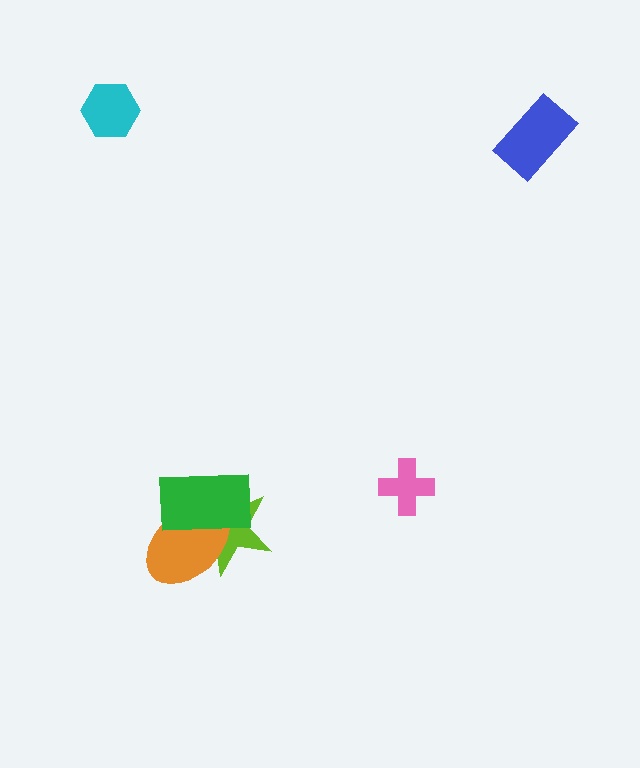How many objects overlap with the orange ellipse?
2 objects overlap with the orange ellipse.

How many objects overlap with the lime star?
2 objects overlap with the lime star.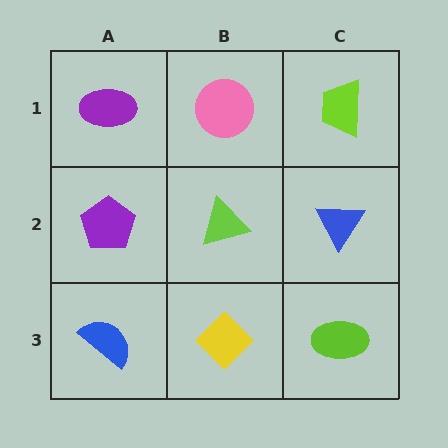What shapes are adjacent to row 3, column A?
A purple pentagon (row 2, column A), a yellow diamond (row 3, column B).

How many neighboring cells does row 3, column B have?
3.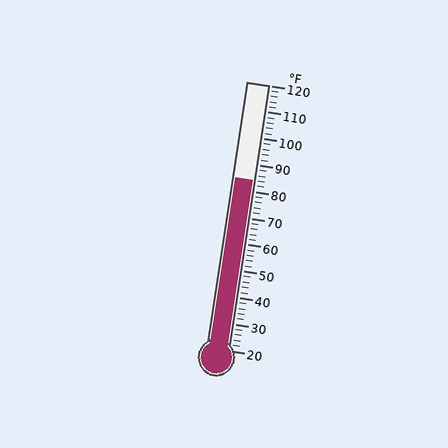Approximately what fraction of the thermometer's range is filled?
The thermometer is filled to approximately 65% of its range.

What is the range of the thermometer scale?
The thermometer scale ranges from 20°F to 120°F.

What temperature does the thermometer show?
The thermometer shows approximately 84°F.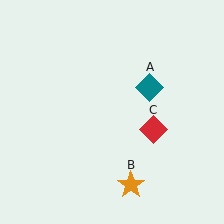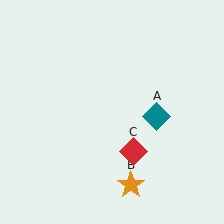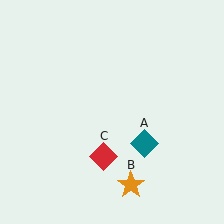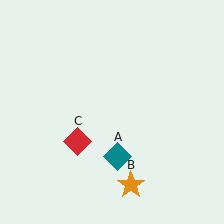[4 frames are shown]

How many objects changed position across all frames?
2 objects changed position: teal diamond (object A), red diamond (object C).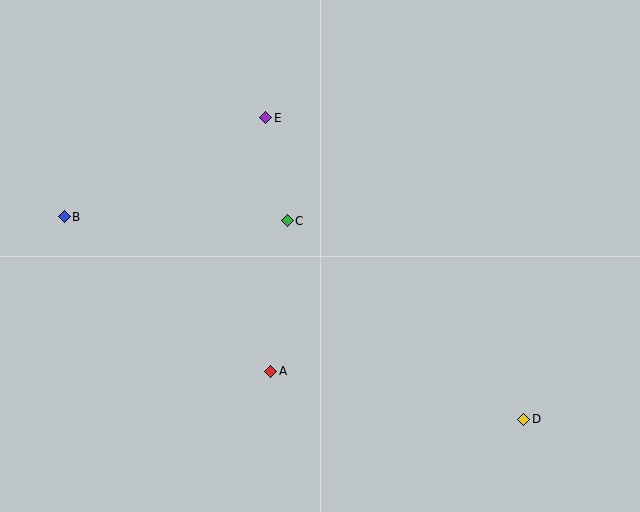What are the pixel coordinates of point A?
Point A is at (271, 371).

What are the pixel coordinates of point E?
Point E is at (266, 118).